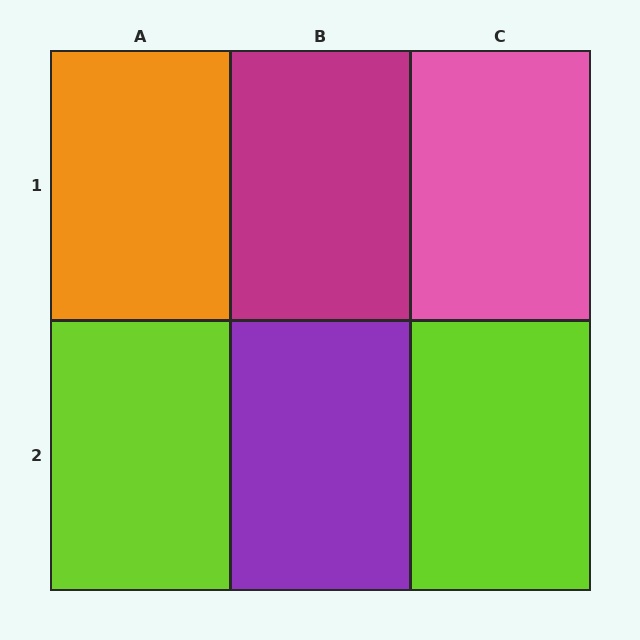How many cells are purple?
1 cell is purple.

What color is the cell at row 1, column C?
Pink.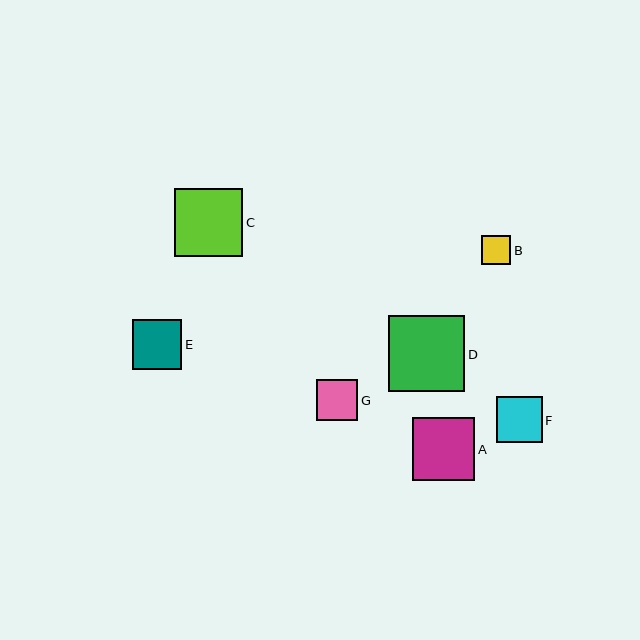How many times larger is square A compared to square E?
Square A is approximately 1.3 times the size of square E.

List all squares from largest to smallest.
From largest to smallest: D, C, A, E, F, G, B.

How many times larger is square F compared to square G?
Square F is approximately 1.1 times the size of square G.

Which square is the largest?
Square D is the largest with a size of approximately 76 pixels.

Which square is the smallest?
Square B is the smallest with a size of approximately 29 pixels.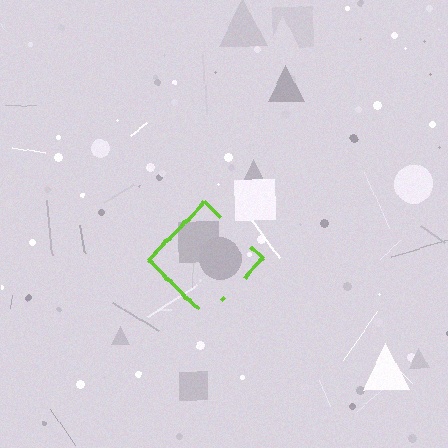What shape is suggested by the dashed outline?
The dashed outline suggests a diamond.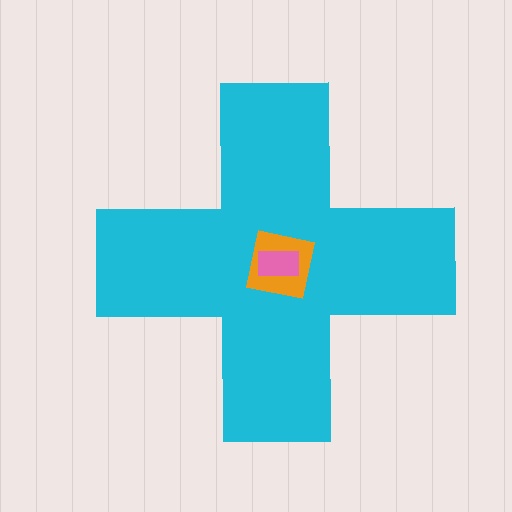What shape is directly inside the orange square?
The pink rectangle.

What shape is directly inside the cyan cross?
The orange square.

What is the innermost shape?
The pink rectangle.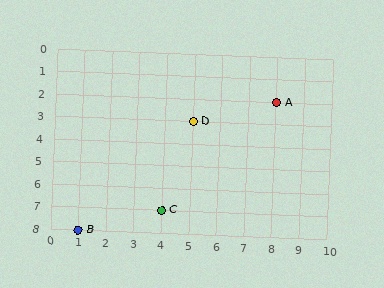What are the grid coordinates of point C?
Point C is at grid coordinates (4, 7).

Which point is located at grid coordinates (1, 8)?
Point B is at (1, 8).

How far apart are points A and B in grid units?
Points A and B are 7 columns and 6 rows apart (about 9.2 grid units diagonally).